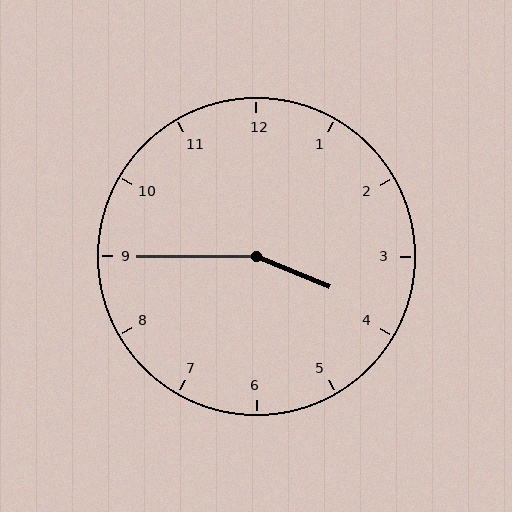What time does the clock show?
3:45.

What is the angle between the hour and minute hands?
Approximately 158 degrees.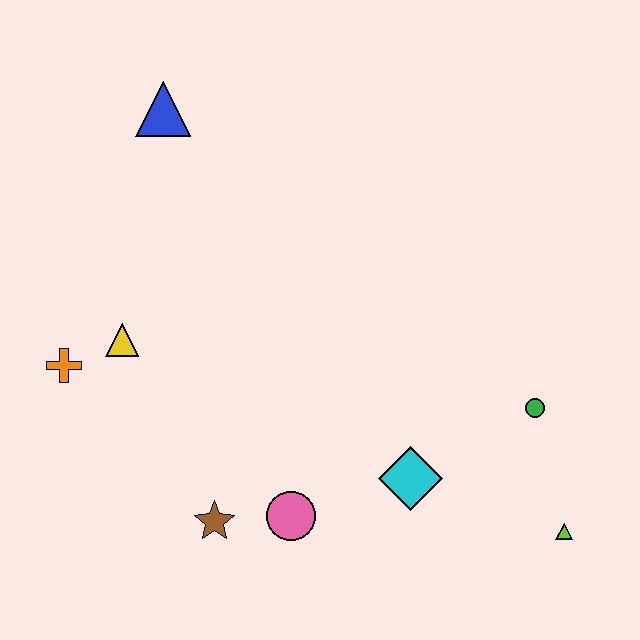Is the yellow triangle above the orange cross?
Yes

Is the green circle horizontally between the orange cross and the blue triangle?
No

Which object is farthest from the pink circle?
The blue triangle is farthest from the pink circle.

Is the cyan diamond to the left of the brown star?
No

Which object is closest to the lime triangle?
The green circle is closest to the lime triangle.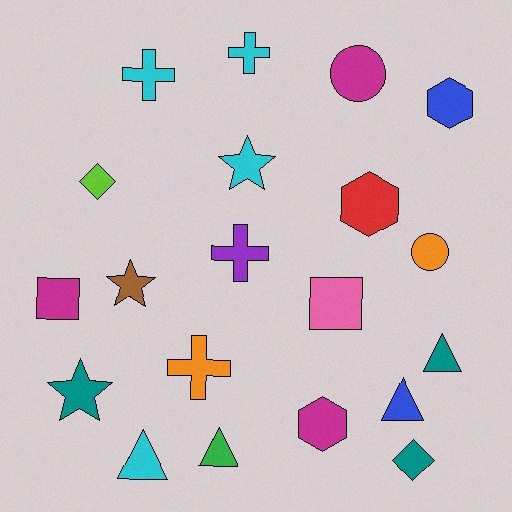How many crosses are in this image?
There are 4 crosses.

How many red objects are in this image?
There is 1 red object.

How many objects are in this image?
There are 20 objects.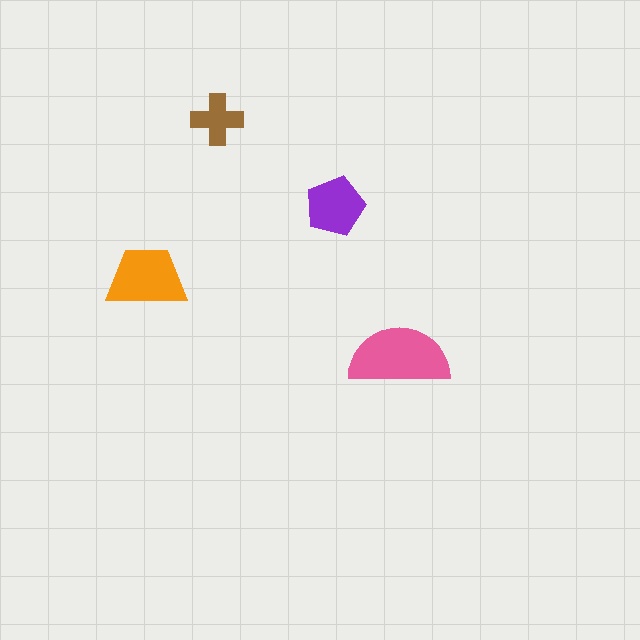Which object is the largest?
The pink semicircle.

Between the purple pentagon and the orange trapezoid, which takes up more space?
The orange trapezoid.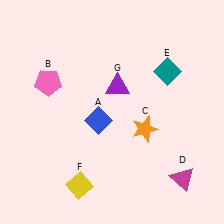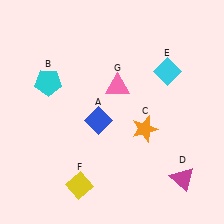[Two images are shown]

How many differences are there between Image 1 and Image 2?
There are 3 differences between the two images.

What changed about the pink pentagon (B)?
In Image 1, B is pink. In Image 2, it changed to cyan.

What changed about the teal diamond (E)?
In Image 1, E is teal. In Image 2, it changed to cyan.